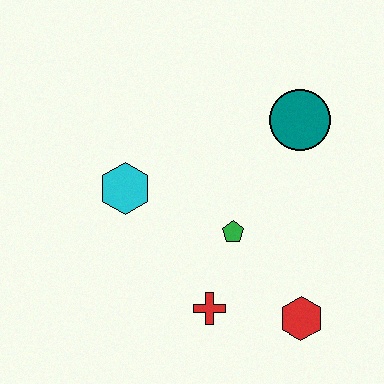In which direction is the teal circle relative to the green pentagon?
The teal circle is above the green pentagon.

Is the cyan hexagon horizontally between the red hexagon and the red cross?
No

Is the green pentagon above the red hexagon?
Yes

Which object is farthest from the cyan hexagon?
The red hexagon is farthest from the cyan hexagon.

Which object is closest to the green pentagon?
The red cross is closest to the green pentagon.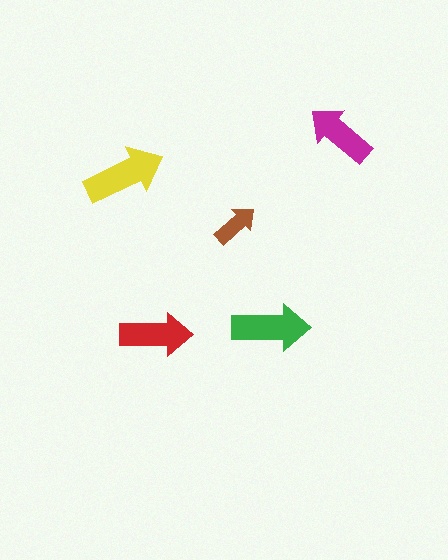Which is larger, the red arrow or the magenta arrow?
The red one.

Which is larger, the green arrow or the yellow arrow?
The yellow one.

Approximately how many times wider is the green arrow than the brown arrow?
About 1.5 times wider.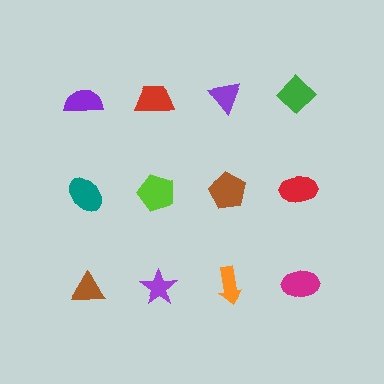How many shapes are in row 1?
4 shapes.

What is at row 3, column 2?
A purple star.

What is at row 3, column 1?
A brown triangle.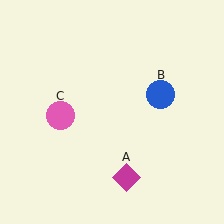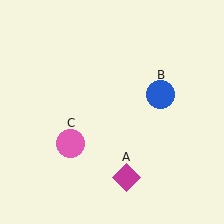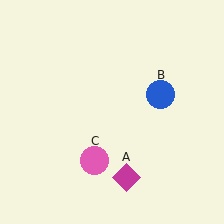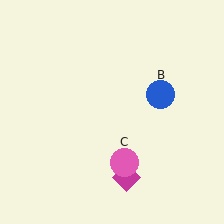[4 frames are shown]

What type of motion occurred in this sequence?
The pink circle (object C) rotated counterclockwise around the center of the scene.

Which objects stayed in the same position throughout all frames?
Magenta diamond (object A) and blue circle (object B) remained stationary.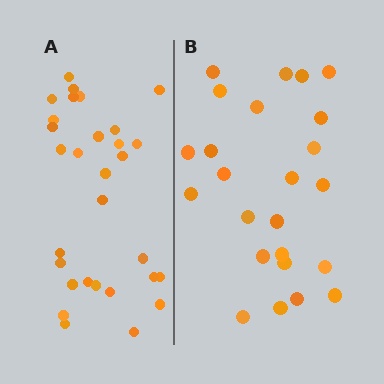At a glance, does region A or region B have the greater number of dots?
Region A (the left region) has more dots.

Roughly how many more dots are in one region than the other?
Region A has about 6 more dots than region B.